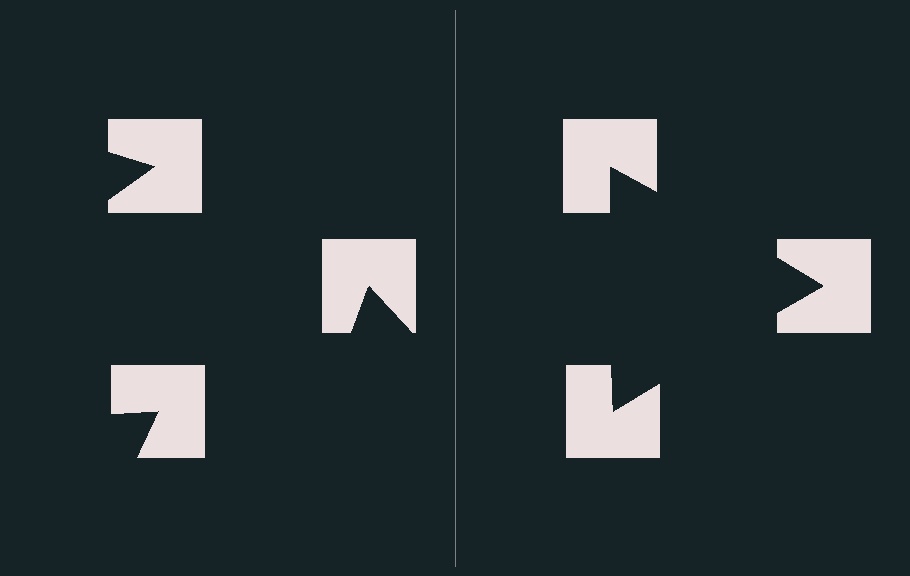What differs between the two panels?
The notched squares are positioned identically on both sides; only the wedge orientations differ. On the right they align to a triangle; on the left they are misaligned.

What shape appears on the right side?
An illusory triangle.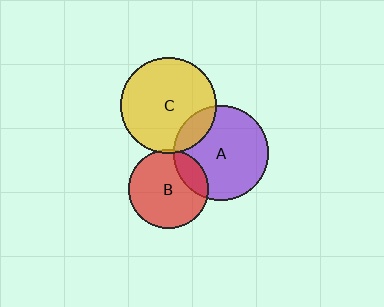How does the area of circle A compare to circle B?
Approximately 1.4 times.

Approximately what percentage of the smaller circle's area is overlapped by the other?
Approximately 15%.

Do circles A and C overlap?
Yes.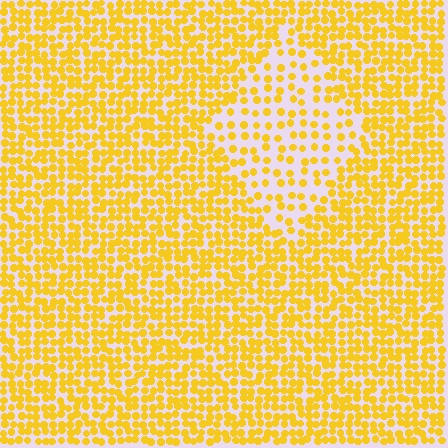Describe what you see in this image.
The image contains small yellow elements arranged at two different densities. A diamond-shaped region is visible where the elements are less densely packed than the surrounding area.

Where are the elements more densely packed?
The elements are more densely packed outside the diamond boundary.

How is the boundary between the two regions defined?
The boundary is defined by a change in element density (approximately 2.1x ratio). All elements are the same color, size, and shape.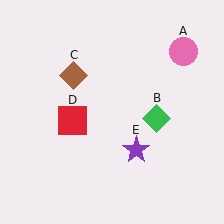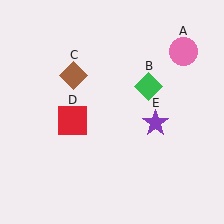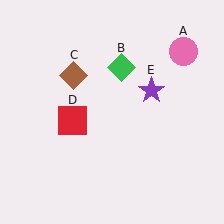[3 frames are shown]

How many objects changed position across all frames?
2 objects changed position: green diamond (object B), purple star (object E).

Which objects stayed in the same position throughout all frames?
Pink circle (object A) and brown diamond (object C) and red square (object D) remained stationary.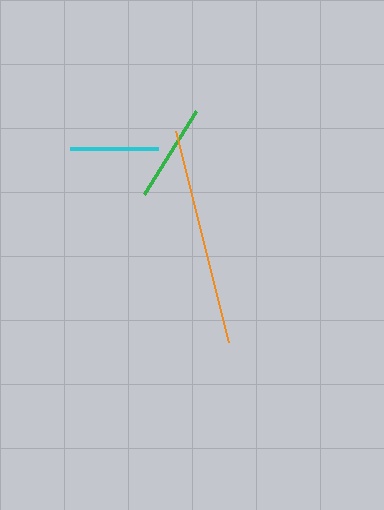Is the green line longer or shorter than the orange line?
The orange line is longer than the green line.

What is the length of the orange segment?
The orange segment is approximately 217 pixels long.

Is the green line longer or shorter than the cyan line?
The green line is longer than the cyan line.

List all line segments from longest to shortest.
From longest to shortest: orange, green, cyan.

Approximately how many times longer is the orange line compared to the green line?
The orange line is approximately 2.2 times the length of the green line.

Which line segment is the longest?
The orange line is the longest at approximately 217 pixels.